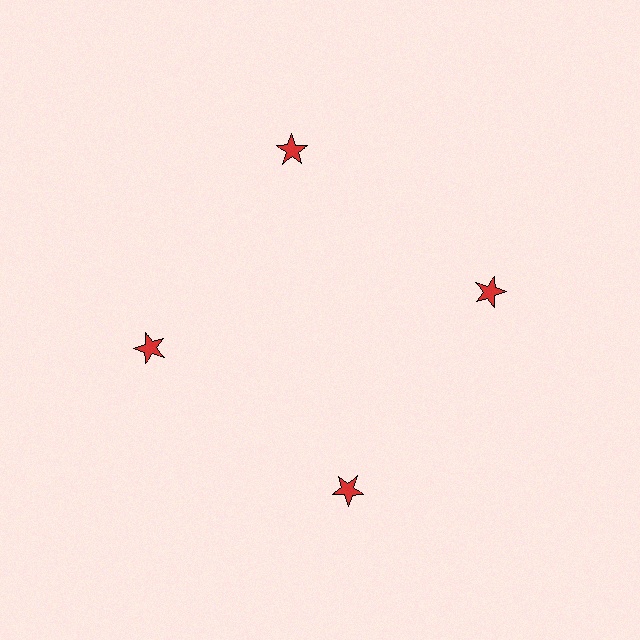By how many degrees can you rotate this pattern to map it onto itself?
The pattern maps onto itself every 90 degrees of rotation.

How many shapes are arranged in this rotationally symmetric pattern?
There are 4 shapes, arranged in 4 groups of 1.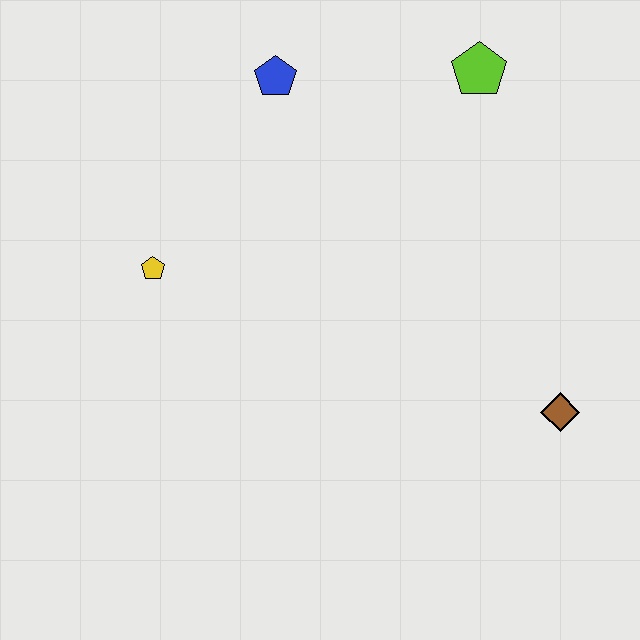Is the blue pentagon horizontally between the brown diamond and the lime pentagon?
No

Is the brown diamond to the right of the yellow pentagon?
Yes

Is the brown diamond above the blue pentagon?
No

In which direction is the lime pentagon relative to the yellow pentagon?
The lime pentagon is to the right of the yellow pentagon.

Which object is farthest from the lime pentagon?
The yellow pentagon is farthest from the lime pentagon.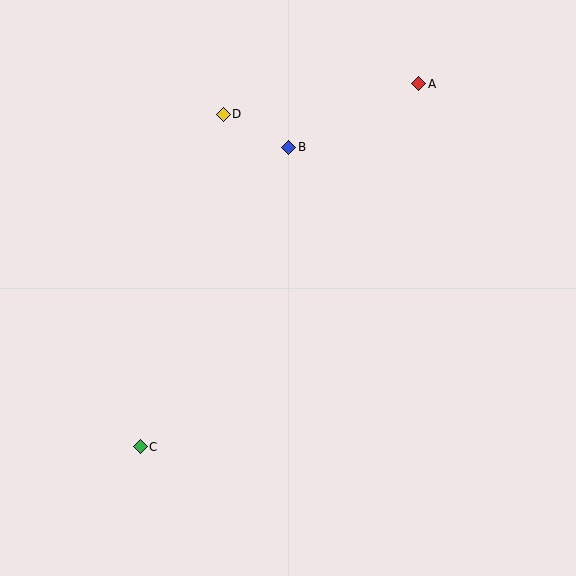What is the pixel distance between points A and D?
The distance between A and D is 198 pixels.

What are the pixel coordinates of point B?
Point B is at (289, 147).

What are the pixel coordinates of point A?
Point A is at (419, 84).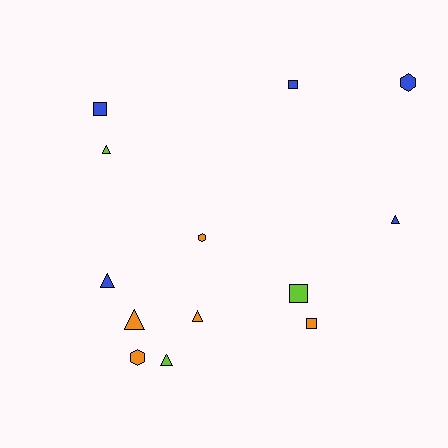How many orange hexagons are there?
There are 2 orange hexagons.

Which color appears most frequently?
Orange, with 5 objects.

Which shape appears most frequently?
Triangle, with 6 objects.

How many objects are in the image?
There are 13 objects.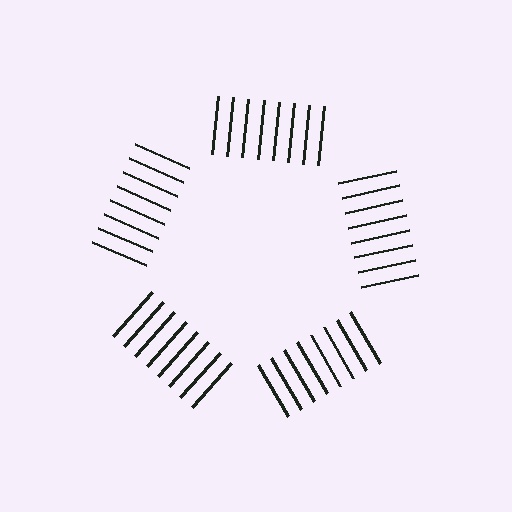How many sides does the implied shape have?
5 sides — the line-ends trace a pentagon.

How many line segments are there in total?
40 — 8 along each of the 5 edges.